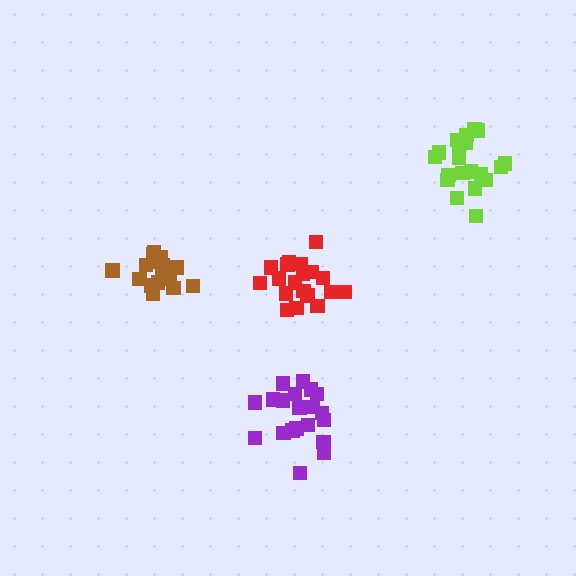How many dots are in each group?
Group 1: 20 dots, Group 2: 21 dots, Group 3: 19 dots, Group 4: 18 dots (78 total).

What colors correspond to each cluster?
The clusters are colored: lime, purple, red, brown.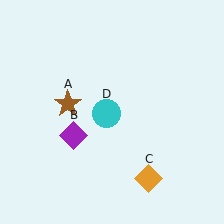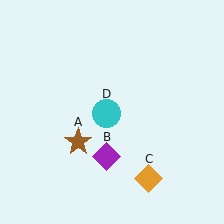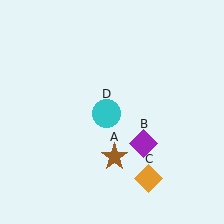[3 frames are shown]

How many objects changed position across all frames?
2 objects changed position: brown star (object A), purple diamond (object B).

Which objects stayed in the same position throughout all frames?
Orange diamond (object C) and cyan circle (object D) remained stationary.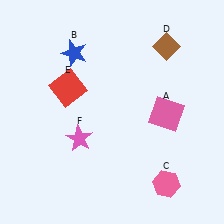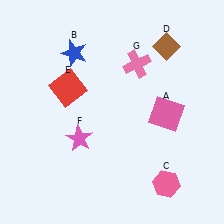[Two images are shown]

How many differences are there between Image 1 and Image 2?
There is 1 difference between the two images.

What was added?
A pink cross (G) was added in Image 2.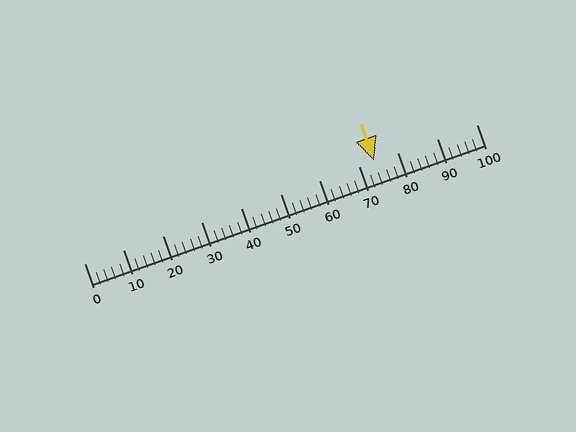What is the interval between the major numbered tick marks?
The major tick marks are spaced 10 units apart.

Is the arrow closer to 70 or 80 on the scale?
The arrow is closer to 70.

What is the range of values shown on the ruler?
The ruler shows values from 0 to 100.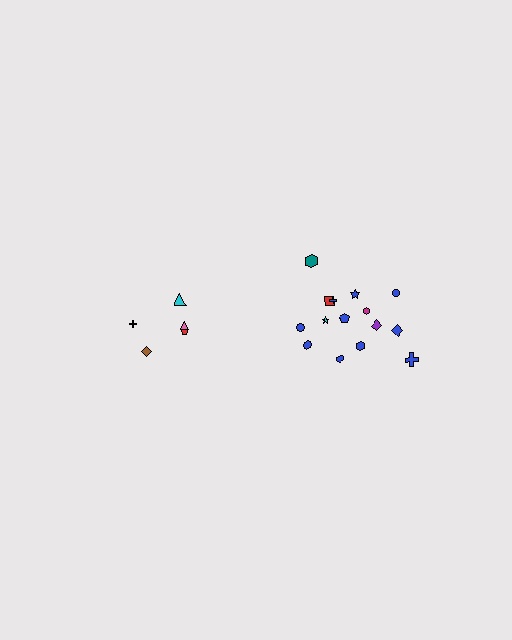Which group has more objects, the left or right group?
The right group.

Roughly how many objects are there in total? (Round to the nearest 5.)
Roughly 20 objects in total.